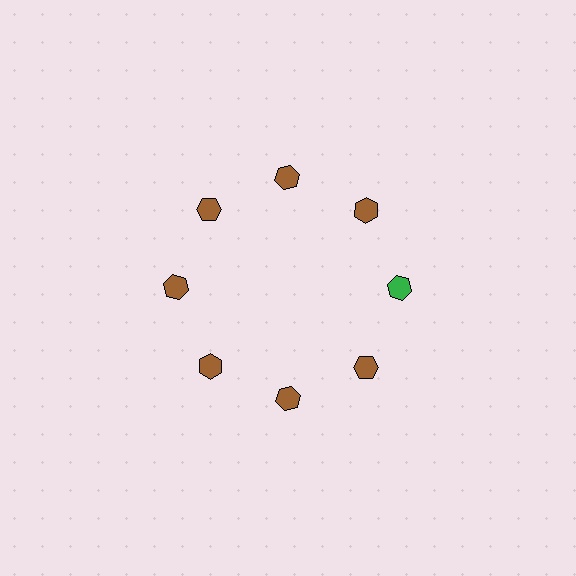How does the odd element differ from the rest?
It has a different color: green instead of brown.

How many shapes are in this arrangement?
There are 8 shapes arranged in a ring pattern.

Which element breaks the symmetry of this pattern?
The green hexagon at roughly the 3 o'clock position breaks the symmetry. All other shapes are brown hexagons.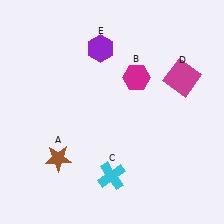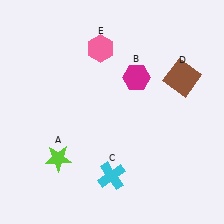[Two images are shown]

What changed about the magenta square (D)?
In Image 1, D is magenta. In Image 2, it changed to brown.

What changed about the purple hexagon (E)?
In Image 1, E is purple. In Image 2, it changed to pink.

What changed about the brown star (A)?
In Image 1, A is brown. In Image 2, it changed to lime.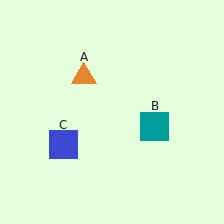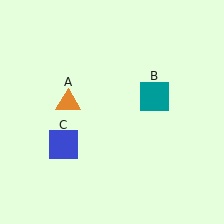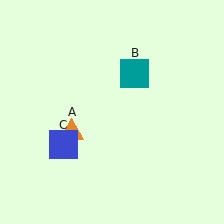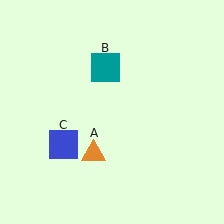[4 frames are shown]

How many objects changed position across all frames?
2 objects changed position: orange triangle (object A), teal square (object B).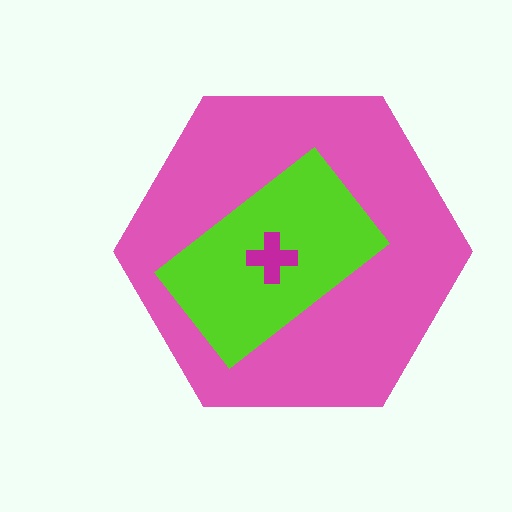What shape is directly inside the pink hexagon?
The lime rectangle.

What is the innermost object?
The magenta cross.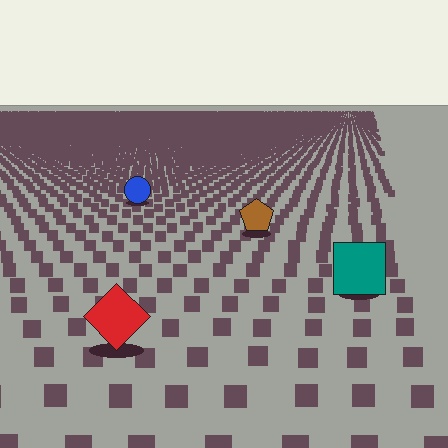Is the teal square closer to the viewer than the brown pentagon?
Yes. The teal square is closer — you can tell from the texture gradient: the ground texture is coarser near it.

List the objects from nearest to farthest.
From nearest to farthest: the red diamond, the teal square, the brown pentagon, the blue circle.